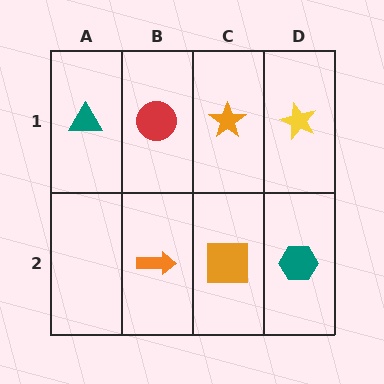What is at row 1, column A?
A teal triangle.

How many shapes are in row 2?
3 shapes.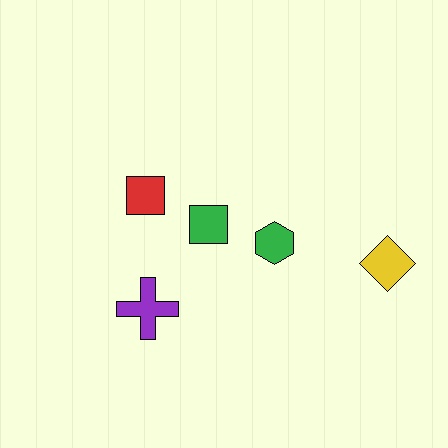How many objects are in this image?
There are 5 objects.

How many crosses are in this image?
There is 1 cross.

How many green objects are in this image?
There are 2 green objects.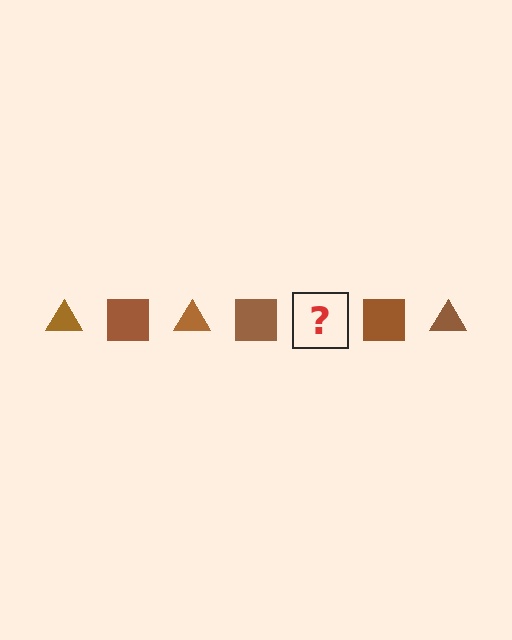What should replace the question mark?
The question mark should be replaced with a brown triangle.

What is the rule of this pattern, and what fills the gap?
The rule is that the pattern cycles through triangle, square shapes in brown. The gap should be filled with a brown triangle.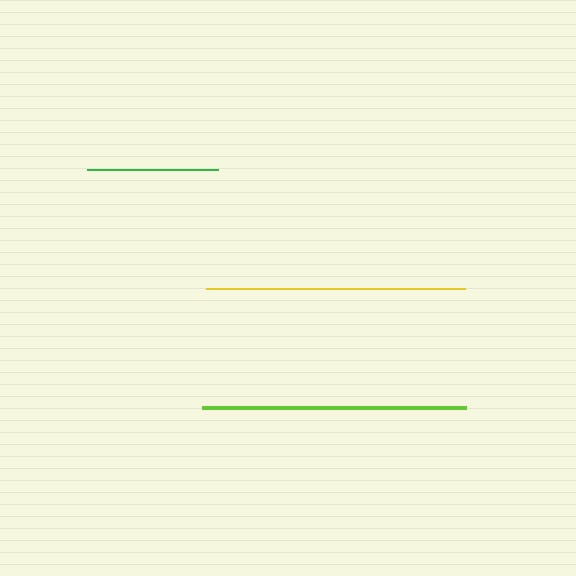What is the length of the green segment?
The green segment is approximately 131 pixels long.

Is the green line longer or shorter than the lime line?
The lime line is longer than the green line.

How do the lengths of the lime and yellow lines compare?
The lime and yellow lines are approximately the same length.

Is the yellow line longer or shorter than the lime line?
The lime line is longer than the yellow line.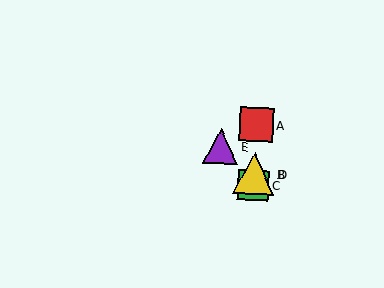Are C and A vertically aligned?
Yes, both are at x≈253.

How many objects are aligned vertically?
4 objects (A, B, C, D) are aligned vertically.